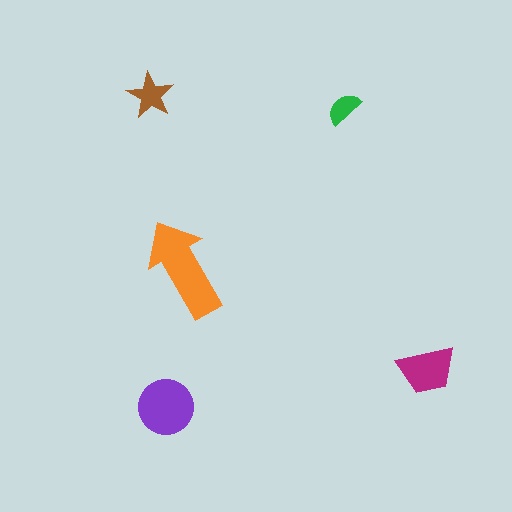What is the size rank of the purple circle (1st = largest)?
2nd.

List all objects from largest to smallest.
The orange arrow, the purple circle, the magenta trapezoid, the brown star, the green semicircle.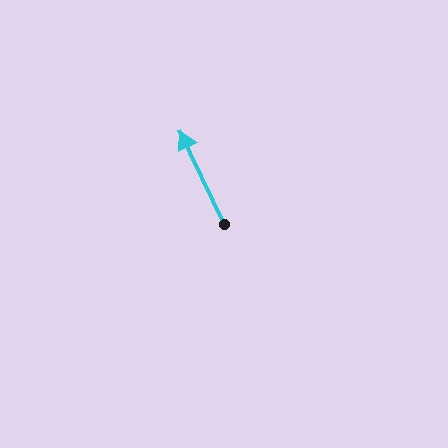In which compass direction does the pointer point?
Northwest.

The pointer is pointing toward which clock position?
Roughly 11 o'clock.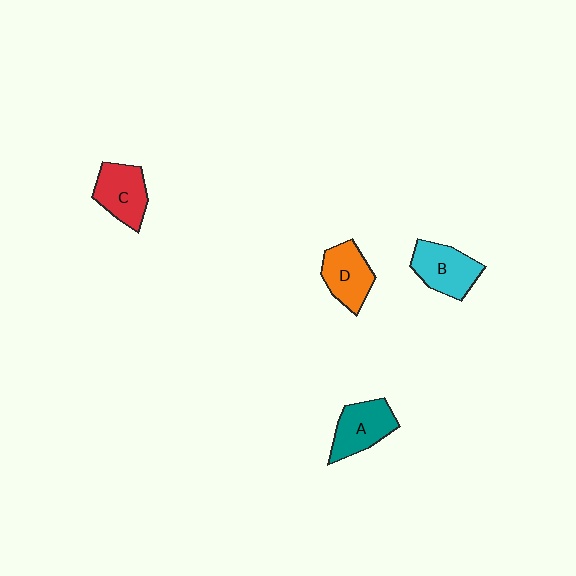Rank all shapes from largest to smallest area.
From largest to smallest: B (cyan), A (teal), C (red), D (orange).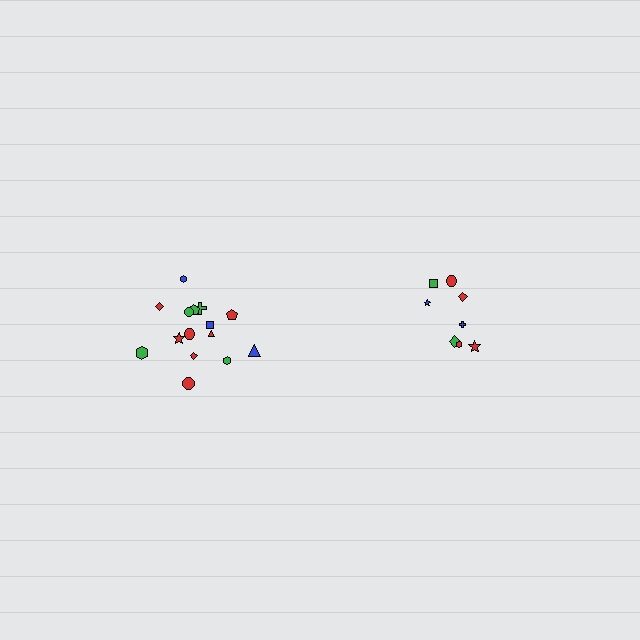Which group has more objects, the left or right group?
The left group.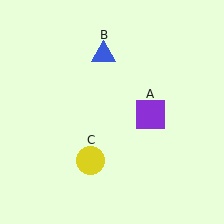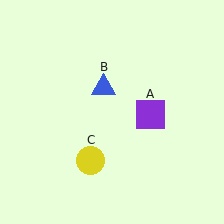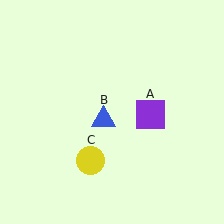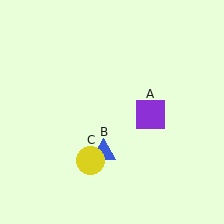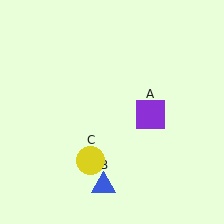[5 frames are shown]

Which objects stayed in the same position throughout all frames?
Purple square (object A) and yellow circle (object C) remained stationary.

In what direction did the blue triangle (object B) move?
The blue triangle (object B) moved down.